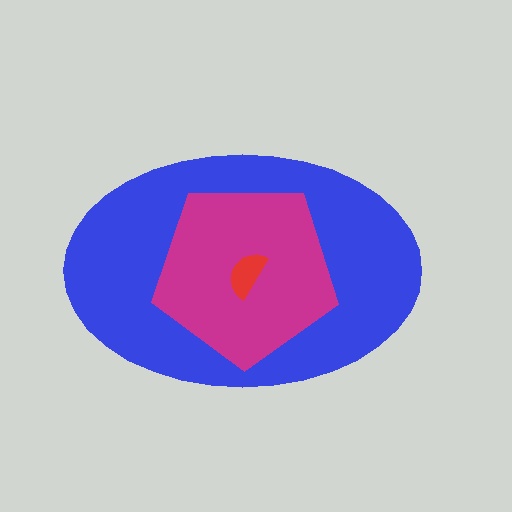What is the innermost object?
The red semicircle.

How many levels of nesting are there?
3.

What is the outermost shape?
The blue ellipse.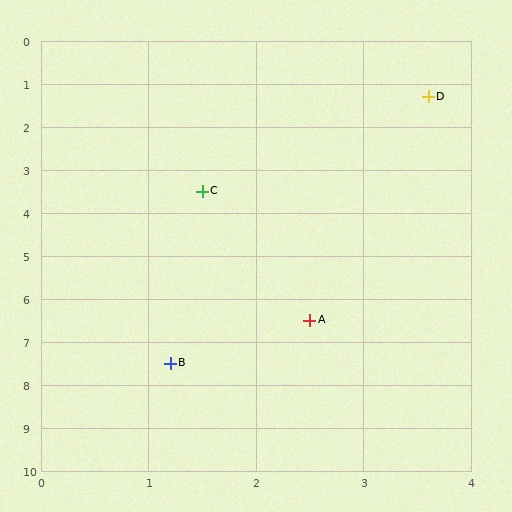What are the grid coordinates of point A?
Point A is at approximately (2.5, 6.5).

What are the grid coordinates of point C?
Point C is at approximately (1.5, 3.5).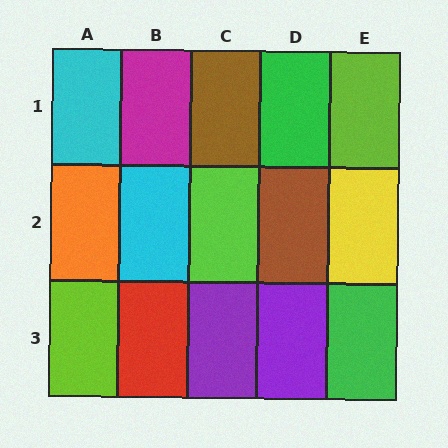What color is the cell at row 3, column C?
Purple.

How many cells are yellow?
1 cell is yellow.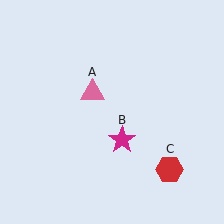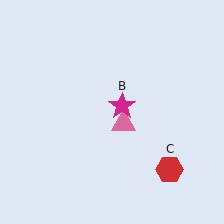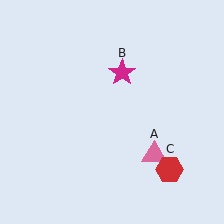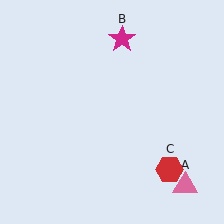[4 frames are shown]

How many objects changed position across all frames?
2 objects changed position: pink triangle (object A), magenta star (object B).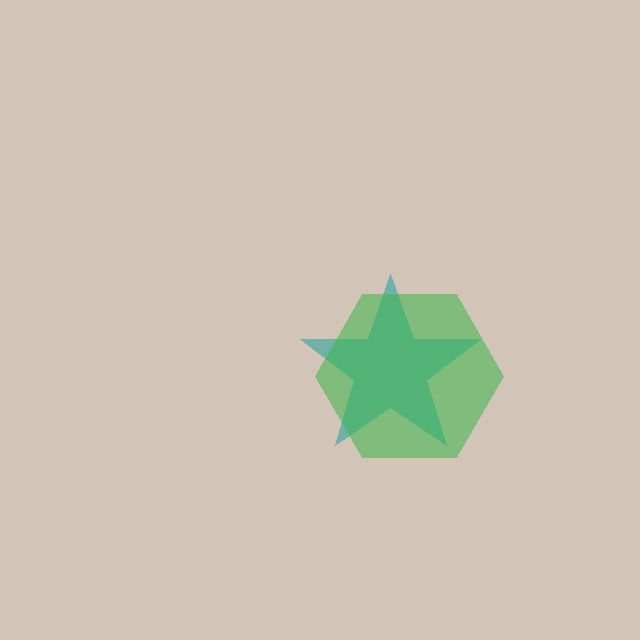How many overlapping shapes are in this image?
There are 2 overlapping shapes in the image.